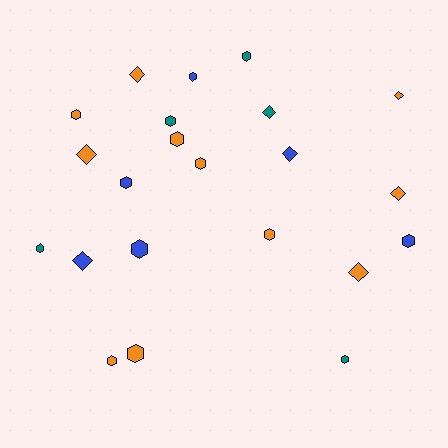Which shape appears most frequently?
Hexagon, with 14 objects.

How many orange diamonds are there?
There are 5 orange diamonds.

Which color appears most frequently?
Orange, with 11 objects.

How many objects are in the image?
There are 22 objects.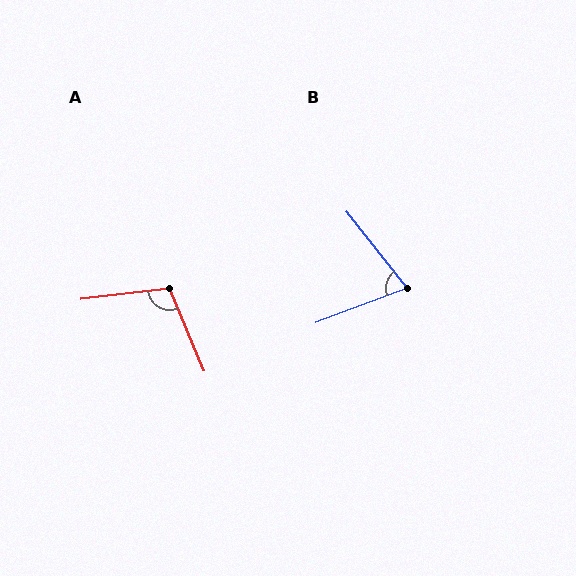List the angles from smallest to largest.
B (72°), A (106°).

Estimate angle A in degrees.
Approximately 106 degrees.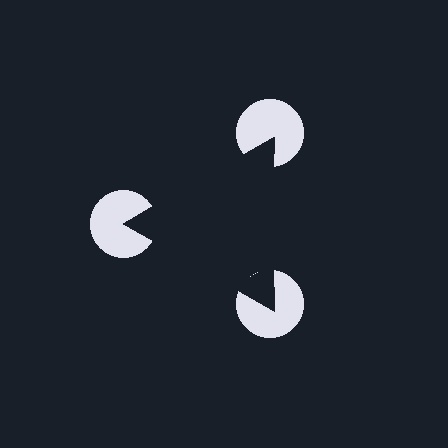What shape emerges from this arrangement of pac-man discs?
An illusory triangle — its edges are inferred from the aligned wedge cuts in the pac-man discs, not physically drawn.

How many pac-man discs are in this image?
There are 3 — one at each vertex of the illusory triangle.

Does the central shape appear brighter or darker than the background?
It typically appears slightly darker than the background, even though no actual brightness change is drawn.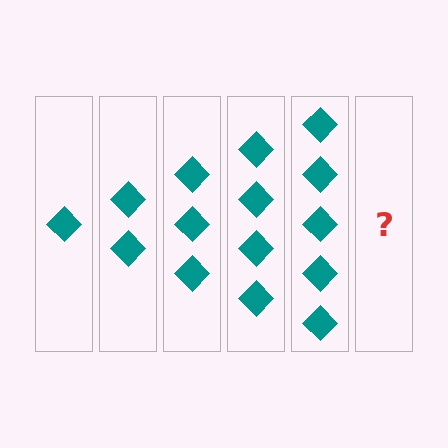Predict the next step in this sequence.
The next step is 6 diamonds.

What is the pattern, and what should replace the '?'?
The pattern is that each step adds one more diamond. The '?' should be 6 diamonds.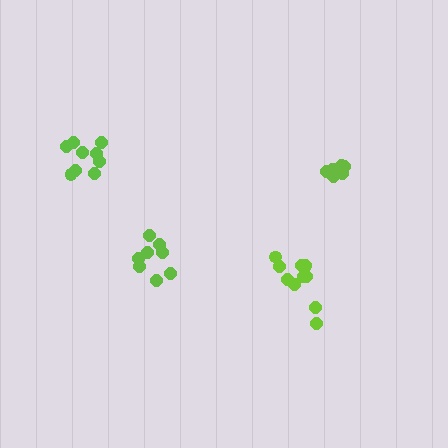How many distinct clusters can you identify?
There are 4 distinct clusters.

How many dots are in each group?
Group 1: 8 dots, Group 2: 9 dots, Group 3: 11 dots, Group 4: 7 dots (35 total).